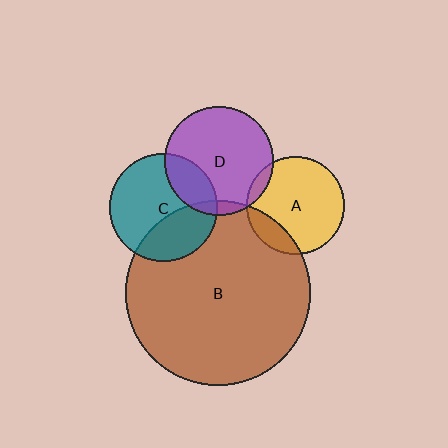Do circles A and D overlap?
Yes.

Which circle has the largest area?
Circle B (brown).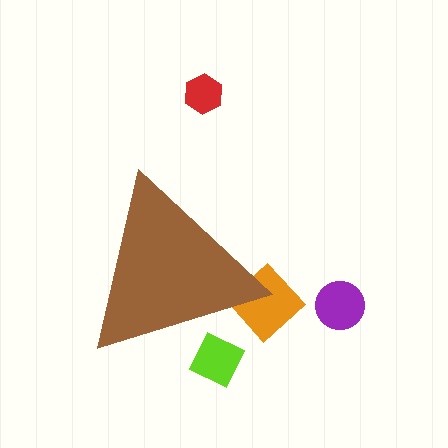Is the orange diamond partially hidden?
Yes, the orange diamond is partially hidden behind the brown triangle.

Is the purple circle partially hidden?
No, the purple circle is fully visible.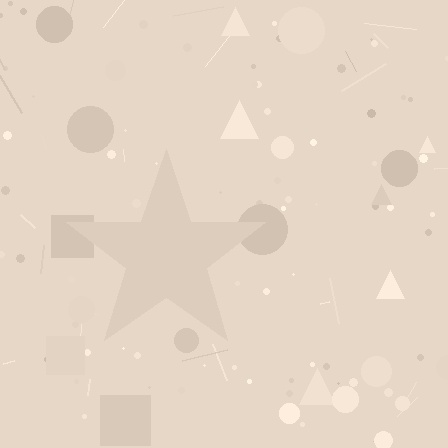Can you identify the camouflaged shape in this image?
The camouflaged shape is a star.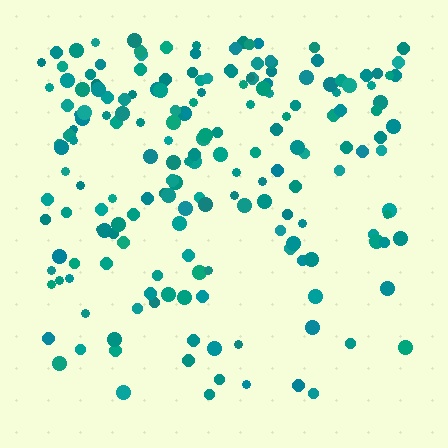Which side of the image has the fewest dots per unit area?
The bottom.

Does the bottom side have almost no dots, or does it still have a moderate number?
Still a moderate number, just noticeably fewer than the top.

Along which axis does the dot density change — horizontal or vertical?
Vertical.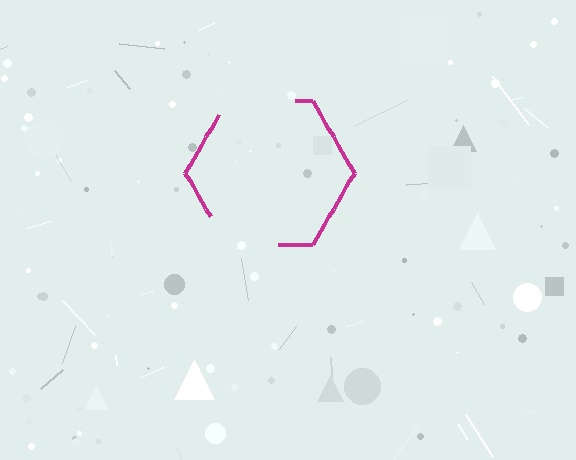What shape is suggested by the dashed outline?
The dashed outline suggests a hexagon.